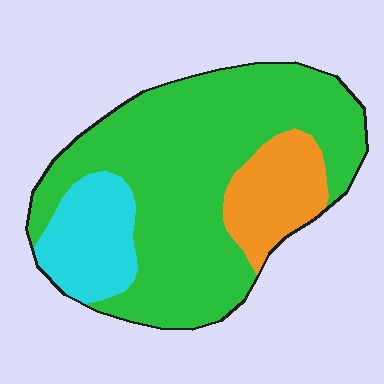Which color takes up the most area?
Green, at roughly 70%.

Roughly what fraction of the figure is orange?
Orange takes up about one sixth (1/6) of the figure.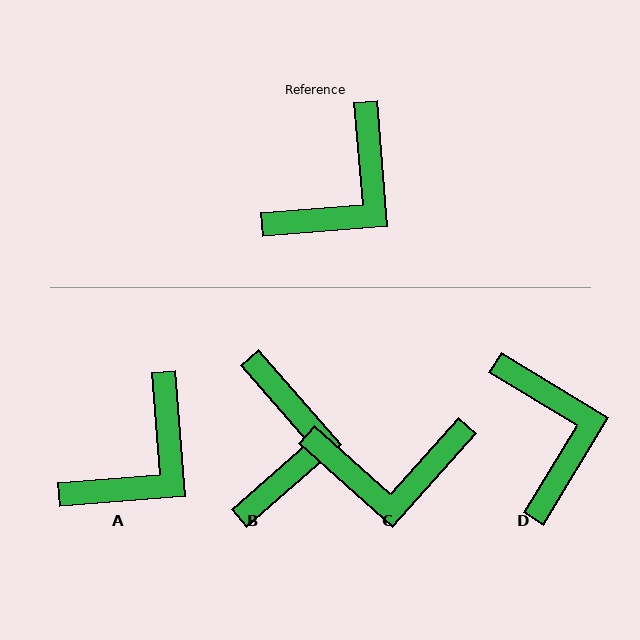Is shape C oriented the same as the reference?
No, it is off by about 46 degrees.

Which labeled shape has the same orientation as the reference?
A.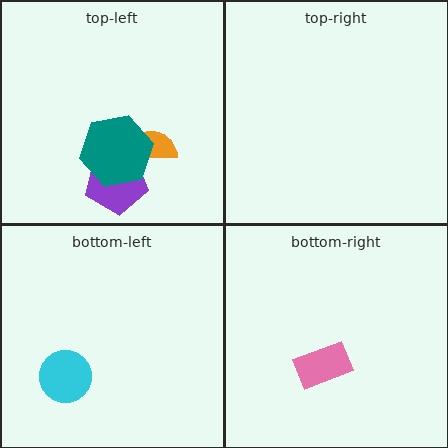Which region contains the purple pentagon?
The top-left region.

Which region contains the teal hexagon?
The top-left region.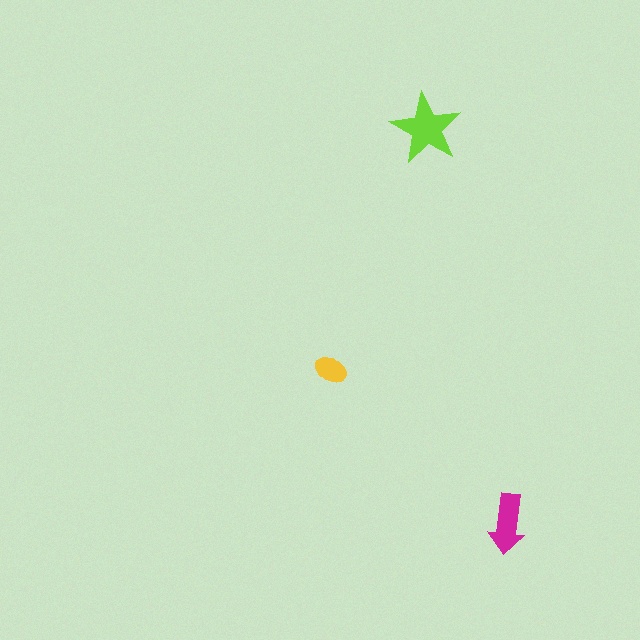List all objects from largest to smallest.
The lime star, the magenta arrow, the yellow ellipse.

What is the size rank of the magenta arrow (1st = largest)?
2nd.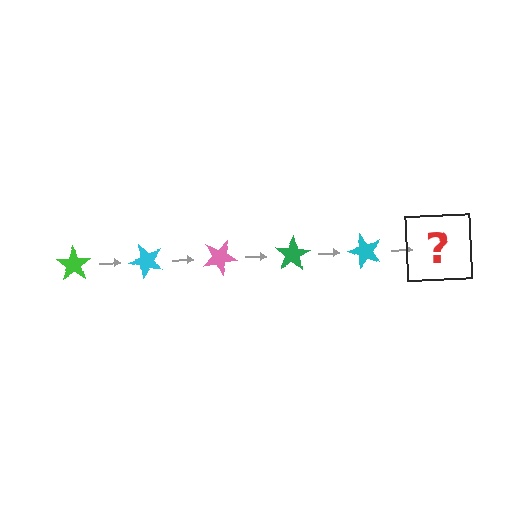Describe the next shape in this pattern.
It should be a pink star, rotated 250 degrees from the start.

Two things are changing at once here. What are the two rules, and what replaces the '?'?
The two rules are that it rotates 50 degrees each step and the color cycles through green, cyan, and pink. The '?' should be a pink star, rotated 250 degrees from the start.